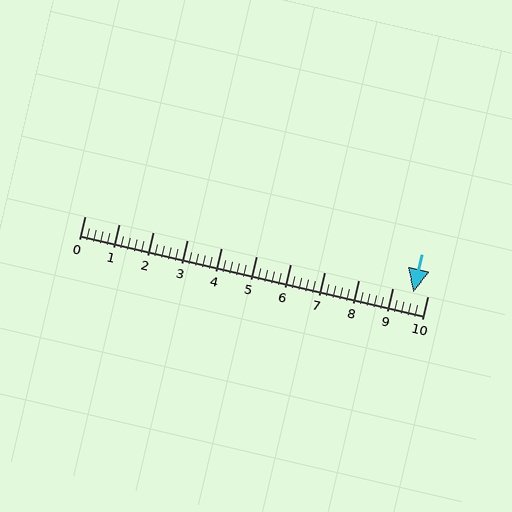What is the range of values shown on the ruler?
The ruler shows values from 0 to 10.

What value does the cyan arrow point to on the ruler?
The cyan arrow points to approximately 9.6.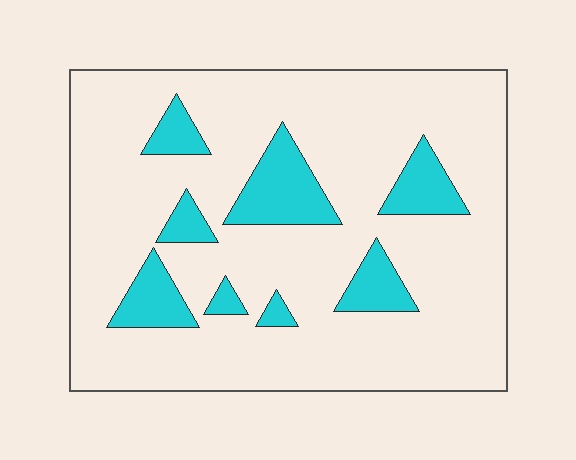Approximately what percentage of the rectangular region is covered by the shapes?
Approximately 15%.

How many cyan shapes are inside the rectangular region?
8.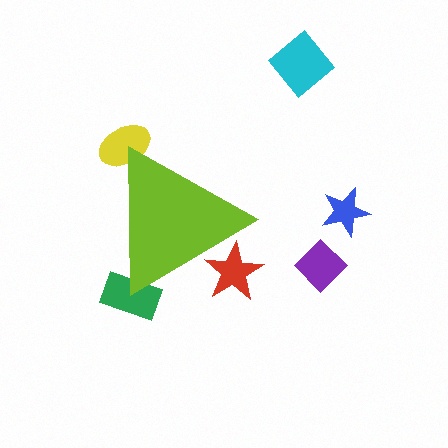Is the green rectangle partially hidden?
Yes, the green rectangle is partially hidden behind the lime triangle.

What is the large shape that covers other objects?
A lime triangle.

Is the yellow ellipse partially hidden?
Yes, the yellow ellipse is partially hidden behind the lime triangle.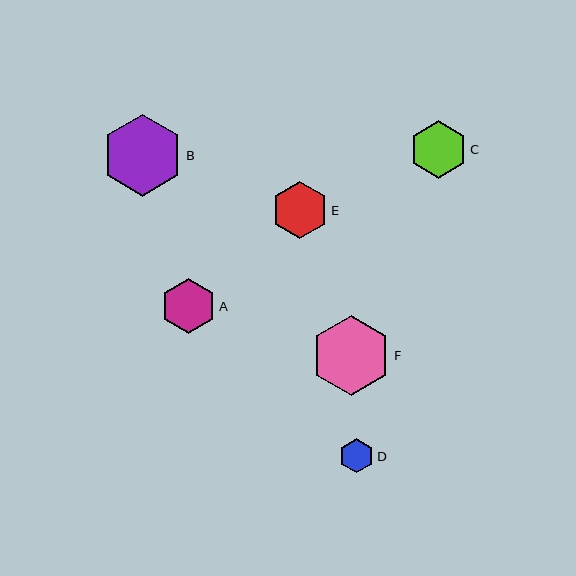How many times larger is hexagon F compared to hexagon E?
Hexagon F is approximately 1.4 times the size of hexagon E.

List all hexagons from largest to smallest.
From largest to smallest: B, F, C, E, A, D.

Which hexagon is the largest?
Hexagon B is the largest with a size of approximately 82 pixels.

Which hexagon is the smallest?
Hexagon D is the smallest with a size of approximately 34 pixels.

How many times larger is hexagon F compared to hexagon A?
Hexagon F is approximately 1.5 times the size of hexagon A.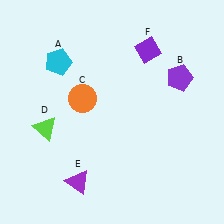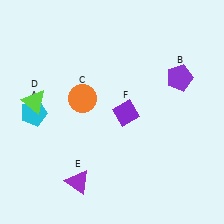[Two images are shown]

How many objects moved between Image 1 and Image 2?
3 objects moved between the two images.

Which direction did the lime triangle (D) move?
The lime triangle (D) moved up.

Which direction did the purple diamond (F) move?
The purple diamond (F) moved down.